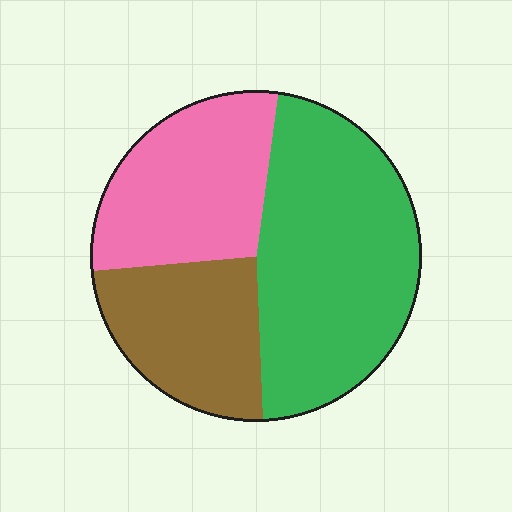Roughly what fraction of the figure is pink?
Pink takes up about one quarter (1/4) of the figure.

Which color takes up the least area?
Brown, at roughly 25%.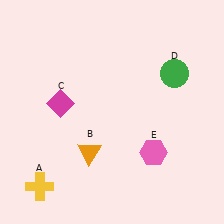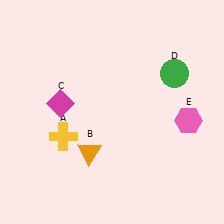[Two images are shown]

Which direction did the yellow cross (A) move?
The yellow cross (A) moved up.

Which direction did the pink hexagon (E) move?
The pink hexagon (E) moved right.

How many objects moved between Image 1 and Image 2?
2 objects moved between the two images.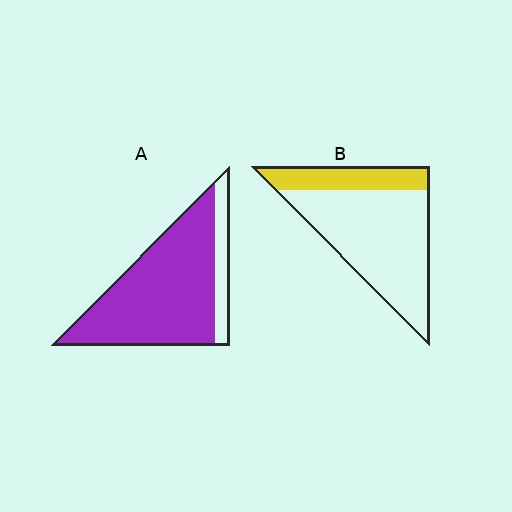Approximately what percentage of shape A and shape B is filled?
A is approximately 85% and B is approximately 25%.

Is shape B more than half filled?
No.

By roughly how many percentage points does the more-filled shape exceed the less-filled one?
By roughly 60 percentage points (A over B).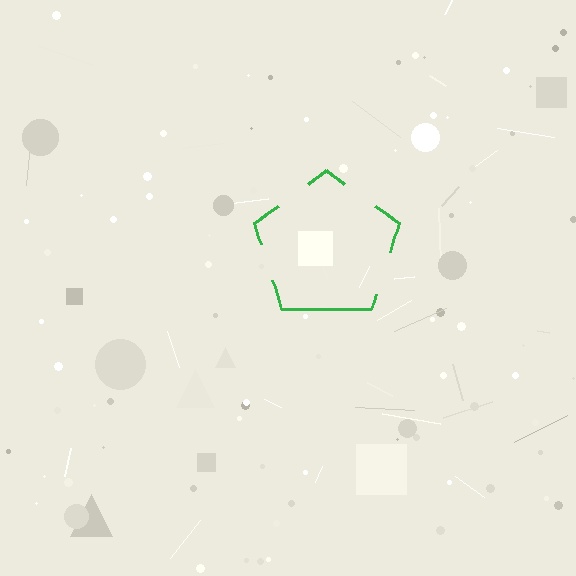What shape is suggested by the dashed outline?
The dashed outline suggests a pentagon.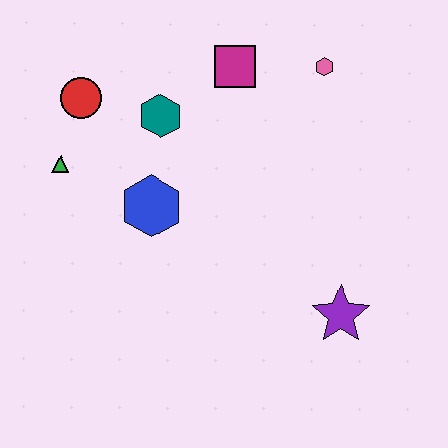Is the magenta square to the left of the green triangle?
No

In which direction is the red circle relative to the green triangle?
The red circle is above the green triangle.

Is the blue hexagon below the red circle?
Yes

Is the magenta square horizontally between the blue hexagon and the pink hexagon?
Yes